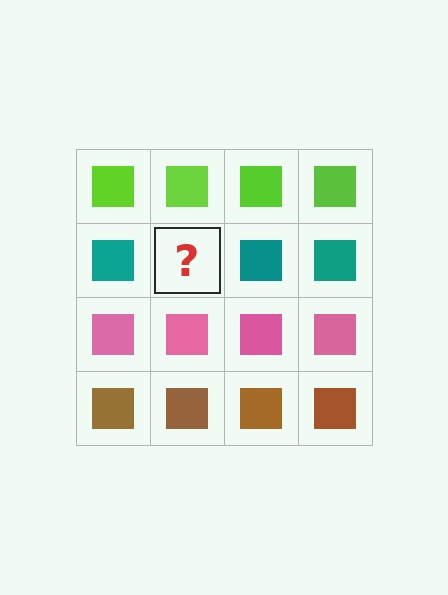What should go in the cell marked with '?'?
The missing cell should contain a teal square.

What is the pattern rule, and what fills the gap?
The rule is that each row has a consistent color. The gap should be filled with a teal square.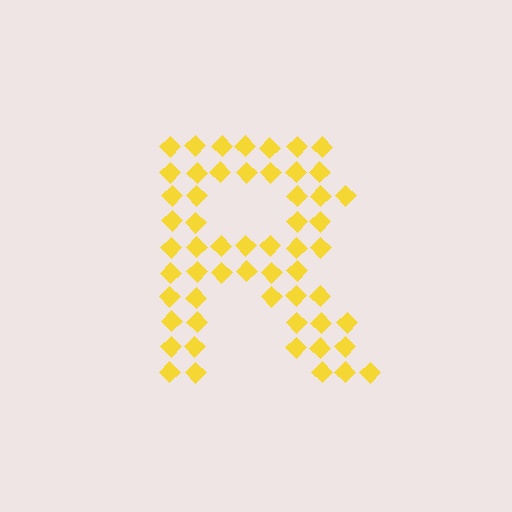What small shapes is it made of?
It is made of small diamonds.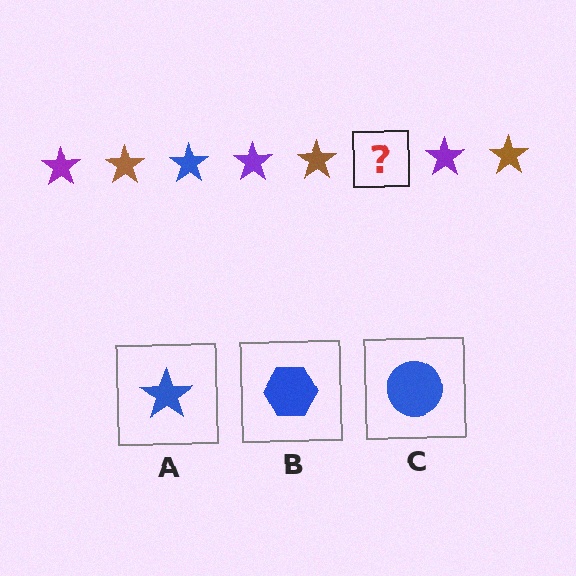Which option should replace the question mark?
Option A.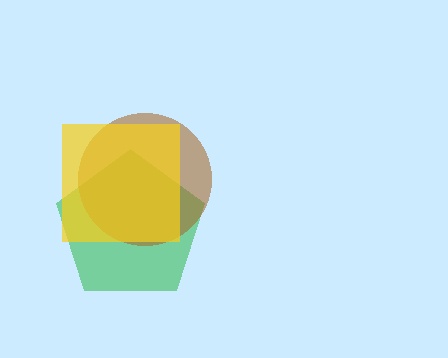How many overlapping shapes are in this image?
There are 3 overlapping shapes in the image.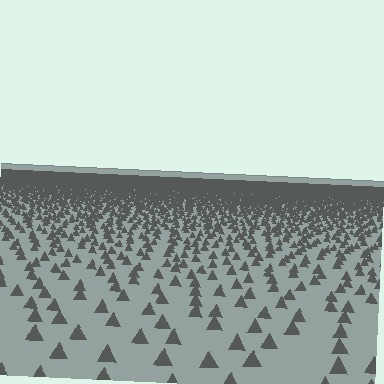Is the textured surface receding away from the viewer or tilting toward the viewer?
The surface is receding away from the viewer. Texture elements get smaller and denser toward the top.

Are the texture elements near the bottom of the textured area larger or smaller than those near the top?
Larger. Near the bottom, elements are closer to the viewer and appear at a bigger on-screen size.